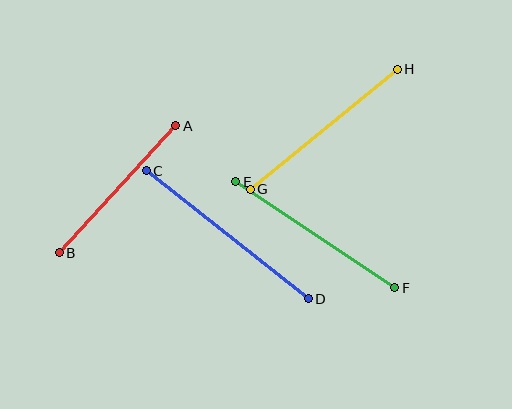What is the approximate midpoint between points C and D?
The midpoint is at approximately (227, 235) pixels.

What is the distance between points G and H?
The distance is approximately 189 pixels.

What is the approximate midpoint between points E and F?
The midpoint is at approximately (315, 235) pixels.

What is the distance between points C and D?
The distance is approximately 206 pixels.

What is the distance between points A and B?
The distance is approximately 172 pixels.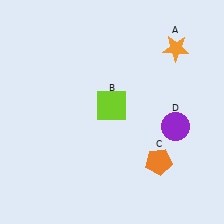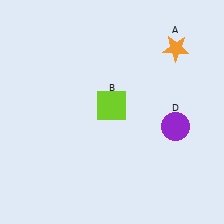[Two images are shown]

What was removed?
The orange pentagon (C) was removed in Image 2.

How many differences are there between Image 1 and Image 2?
There is 1 difference between the two images.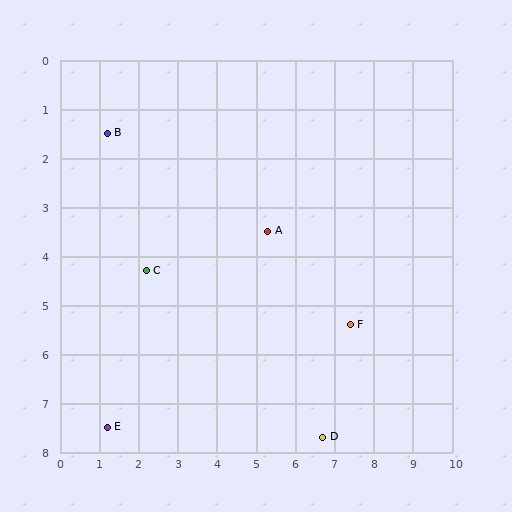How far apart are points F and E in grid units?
Points F and E are about 6.5 grid units apart.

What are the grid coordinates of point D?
Point D is at approximately (6.7, 7.7).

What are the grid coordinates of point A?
Point A is at approximately (5.3, 3.5).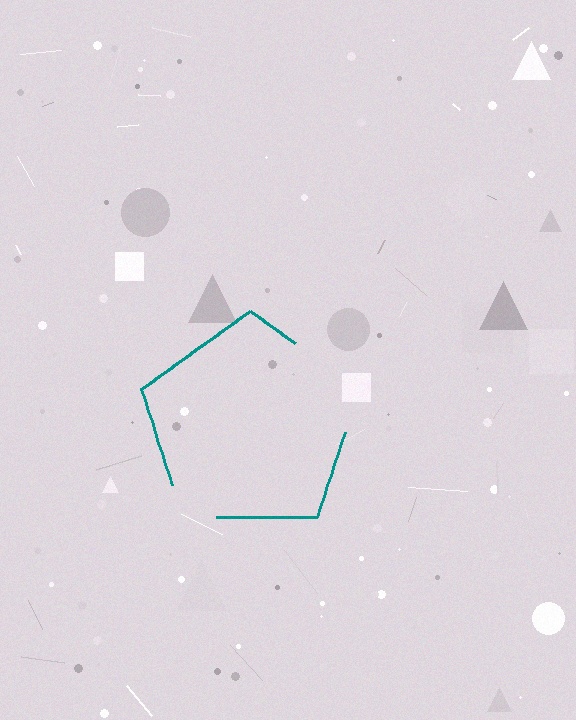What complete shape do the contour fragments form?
The contour fragments form a pentagon.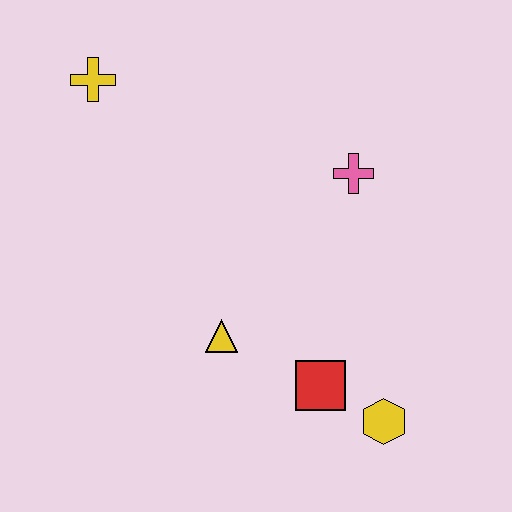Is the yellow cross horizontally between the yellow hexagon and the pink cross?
No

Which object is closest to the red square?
The yellow hexagon is closest to the red square.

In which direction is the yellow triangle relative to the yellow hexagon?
The yellow triangle is to the left of the yellow hexagon.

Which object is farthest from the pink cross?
The yellow cross is farthest from the pink cross.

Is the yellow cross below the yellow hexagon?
No